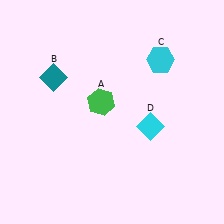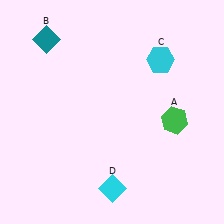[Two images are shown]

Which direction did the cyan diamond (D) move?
The cyan diamond (D) moved down.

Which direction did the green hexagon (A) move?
The green hexagon (A) moved right.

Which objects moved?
The objects that moved are: the green hexagon (A), the teal diamond (B), the cyan diamond (D).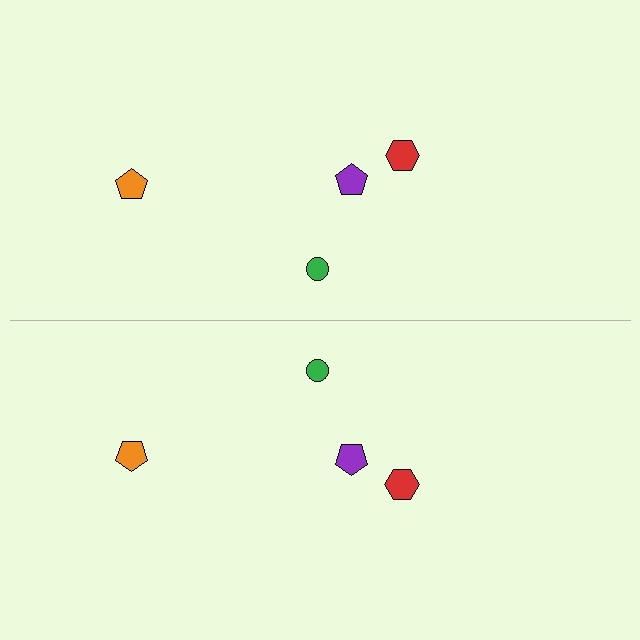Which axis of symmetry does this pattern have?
The pattern has a horizontal axis of symmetry running through the center of the image.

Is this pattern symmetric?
Yes, this pattern has bilateral (reflection) symmetry.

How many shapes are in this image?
There are 8 shapes in this image.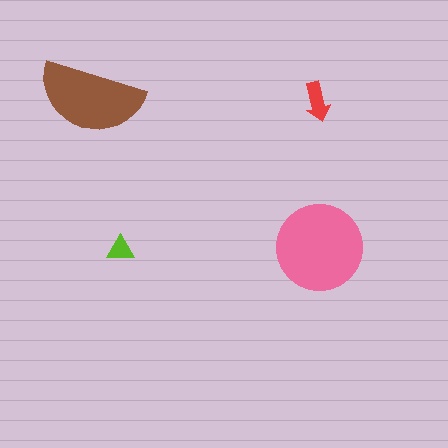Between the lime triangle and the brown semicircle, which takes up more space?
The brown semicircle.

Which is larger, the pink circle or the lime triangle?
The pink circle.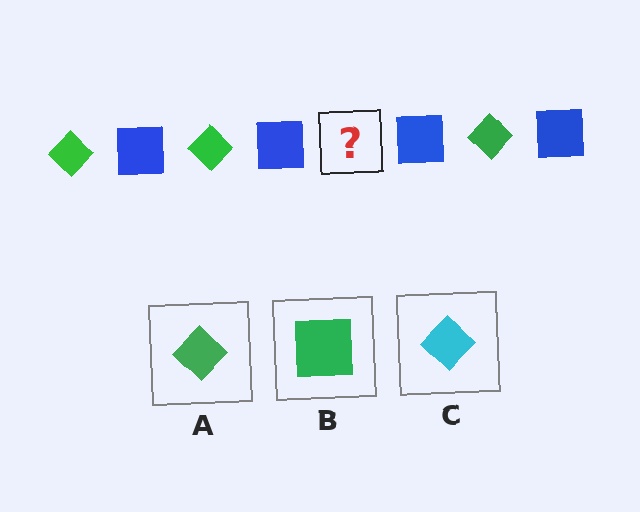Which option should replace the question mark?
Option A.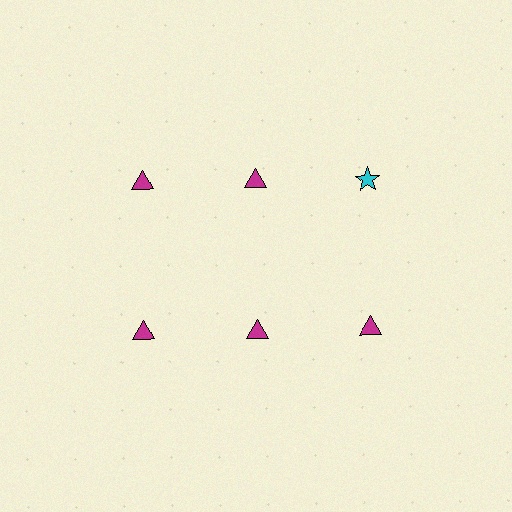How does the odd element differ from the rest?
It differs in both color (cyan instead of magenta) and shape (star instead of triangle).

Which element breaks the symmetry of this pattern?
The cyan star in the top row, center column breaks the symmetry. All other shapes are magenta triangles.